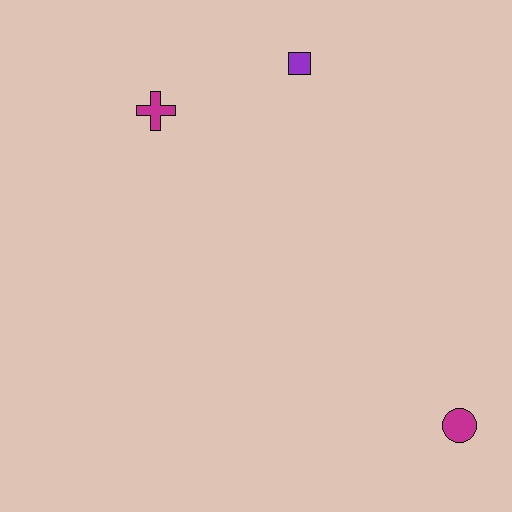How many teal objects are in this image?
There are no teal objects.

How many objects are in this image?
There are 3 objects.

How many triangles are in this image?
There are no triangles.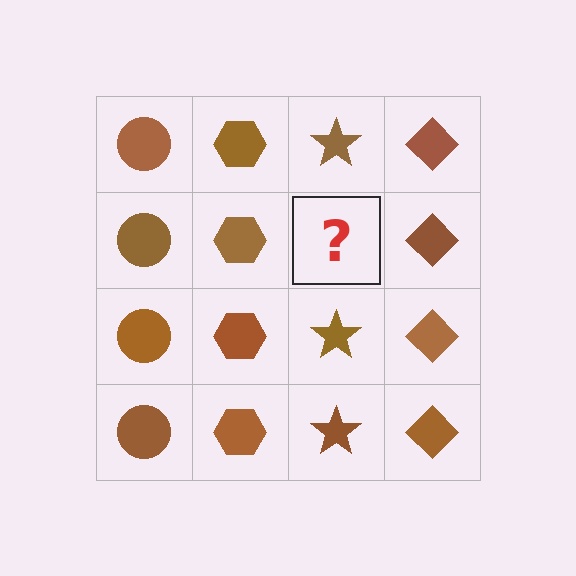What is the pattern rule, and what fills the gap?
The rule is that each column has a consistent shape. The gap should be filled with a brown star.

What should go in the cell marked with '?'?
The missing cell should contain a brown star.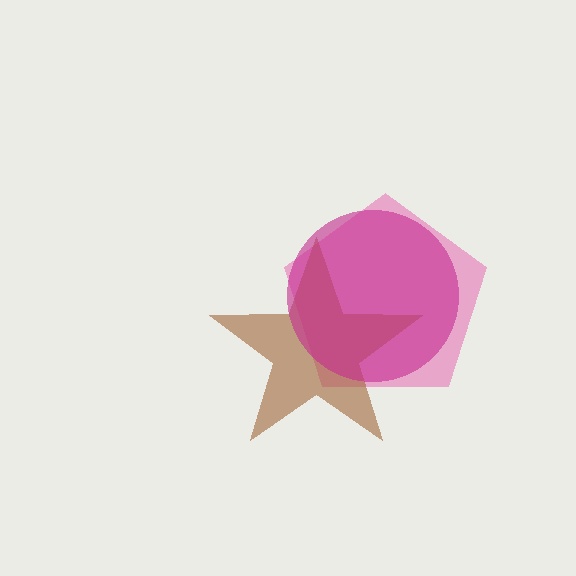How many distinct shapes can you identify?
There are 3 distinct shapes: a pink pentagon, a brown star, a magenta circle.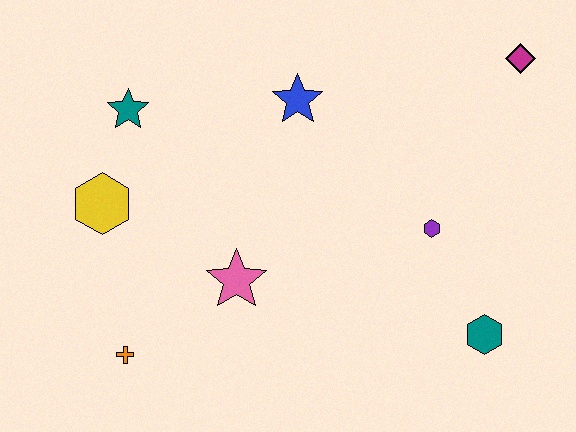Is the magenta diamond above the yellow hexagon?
Yes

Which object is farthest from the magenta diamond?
The orange cross is farthest from the magenta diamond.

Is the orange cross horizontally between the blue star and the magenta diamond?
No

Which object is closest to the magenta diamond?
The purple hexagon is closest to the magenta diamond.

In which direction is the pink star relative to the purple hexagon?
The pink star is to the left of the purple hexagon.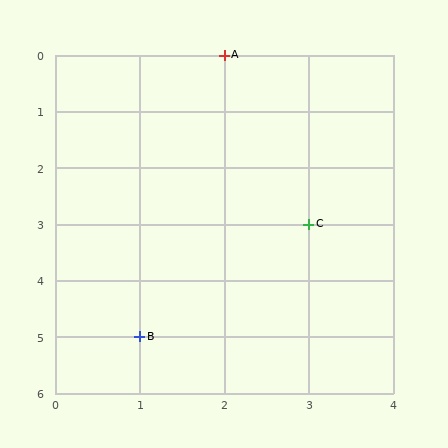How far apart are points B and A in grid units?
Points B and A are 1 column and 5 rows apart (about 5.1 grid units diagonally).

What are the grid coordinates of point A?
Point A is at grid coordinates (2, 0).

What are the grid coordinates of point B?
Point B is at grid coordinates (1, 5).